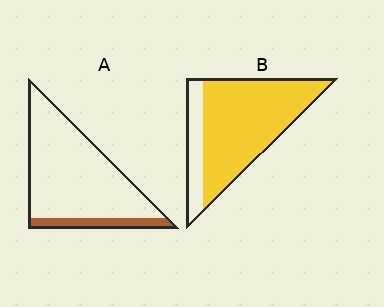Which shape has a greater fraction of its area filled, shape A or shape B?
Shape B.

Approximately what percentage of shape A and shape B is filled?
A is approximately 15% and B is approximately 80%.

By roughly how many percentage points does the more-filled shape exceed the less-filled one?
By roughly 65 percentage points (B over A).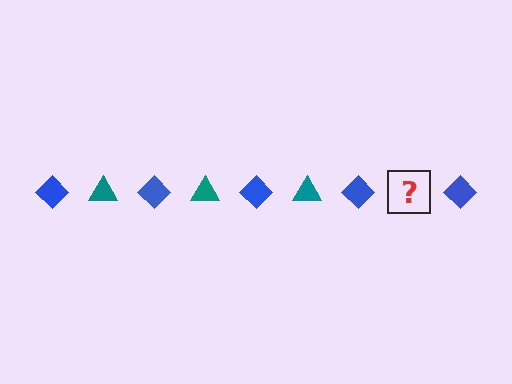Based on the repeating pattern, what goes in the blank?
The blank should be a teal triangle.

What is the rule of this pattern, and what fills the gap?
The rule is that the pattern alternates between blue diamond and teal triangle. The gap should be filled with a teal triangle.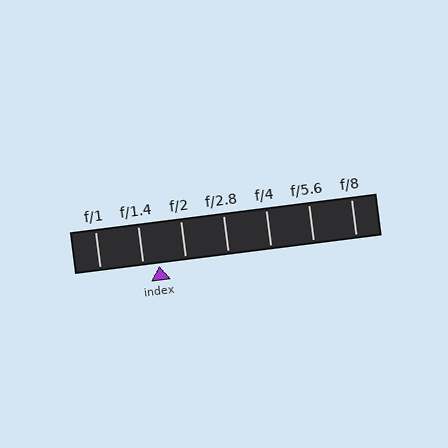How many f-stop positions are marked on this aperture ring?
There are 7 f-stop positions marked.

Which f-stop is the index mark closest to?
The index mark is closest to f/1.4.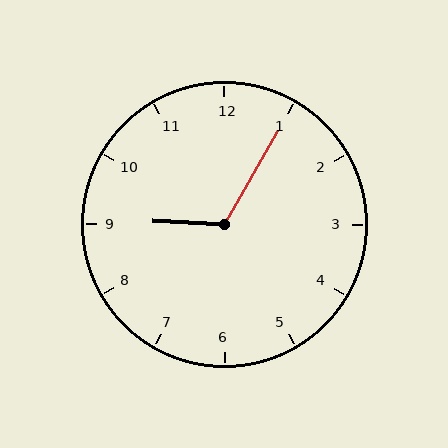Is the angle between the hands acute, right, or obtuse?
It is obtuse.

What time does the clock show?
9:05.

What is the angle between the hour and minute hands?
Approximately 118 degrees.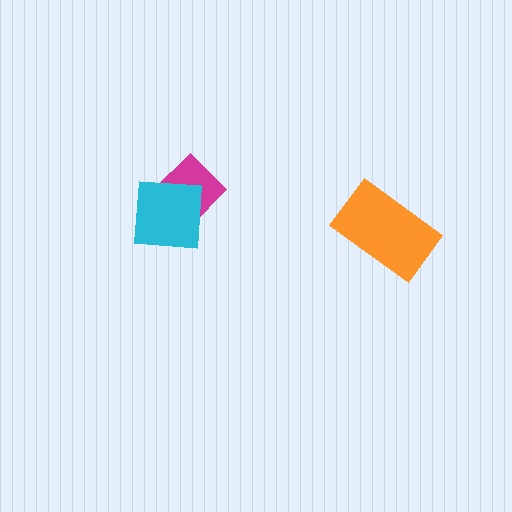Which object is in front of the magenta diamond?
The cyan square is in front of the magenta diamond.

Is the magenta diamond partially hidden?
Yes, it is partially covered by another shape.